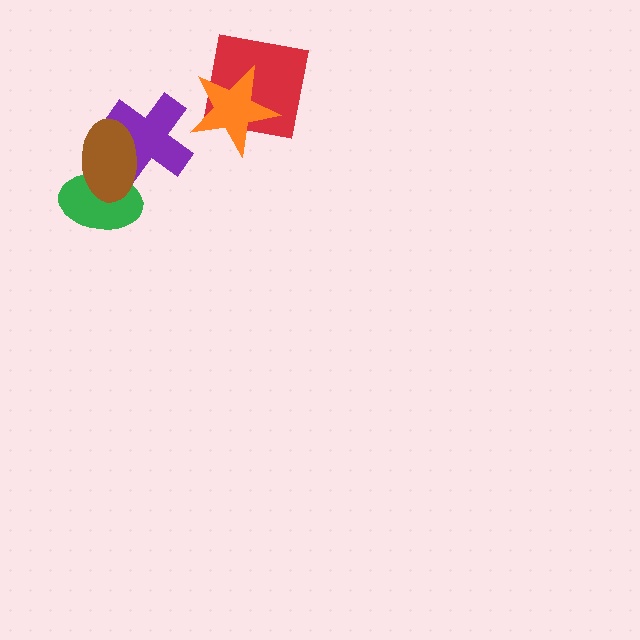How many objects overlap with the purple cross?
2 objects overlap with the purple cross.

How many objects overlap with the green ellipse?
2 objects overlap with the green ellipse.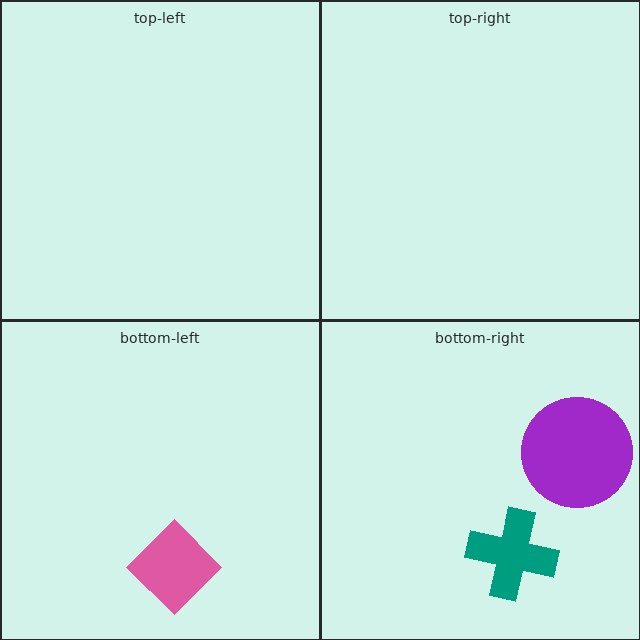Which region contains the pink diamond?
The bottom-left region.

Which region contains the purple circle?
The bottom-right region.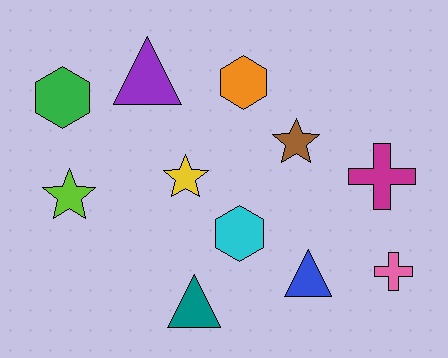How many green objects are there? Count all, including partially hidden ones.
There is 1 green object.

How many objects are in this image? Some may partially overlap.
There are 11 objects.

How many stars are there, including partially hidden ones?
There are 3 stars.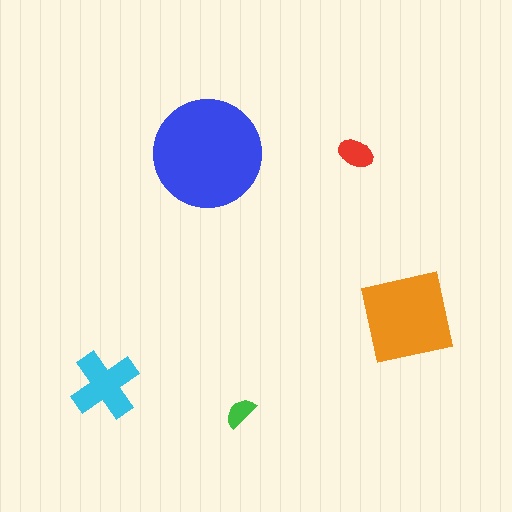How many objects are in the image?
There are 5 objects in the image.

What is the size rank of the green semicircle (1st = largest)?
5th.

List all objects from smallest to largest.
The green semicircle, the red ellipse, the cyan cross, the orange square, the blue circle.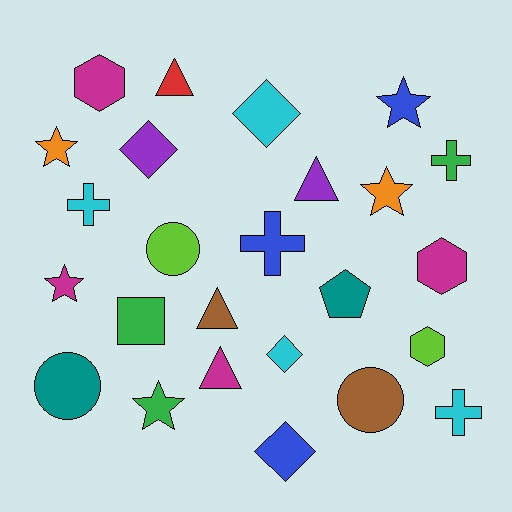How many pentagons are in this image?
There is 1 pentagon.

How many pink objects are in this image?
There are no pink objects.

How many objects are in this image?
There are 25 objects.